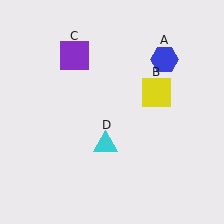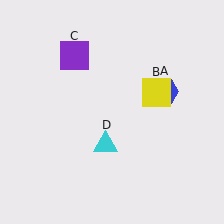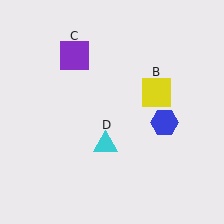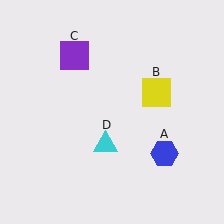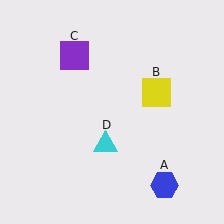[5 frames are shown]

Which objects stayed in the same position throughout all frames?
Yellow square (object B) and purple square (object C) and cyan triangle (object D) remained stationary.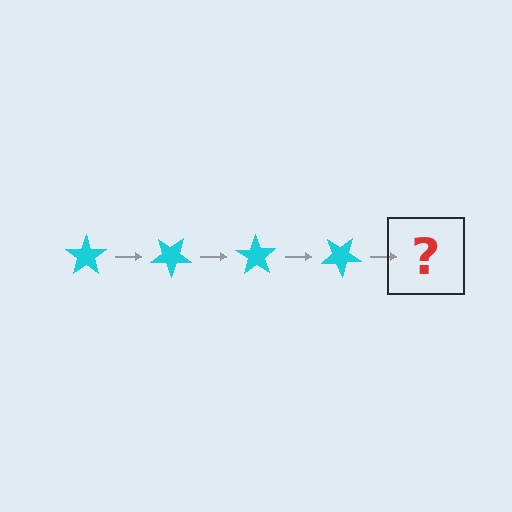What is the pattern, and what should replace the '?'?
The pattern is that the star rotates 35 degrees each step. The '?' should be a cyan star rotated 140 degrees.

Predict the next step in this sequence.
The next step is a cyan star rotated 140 degrees.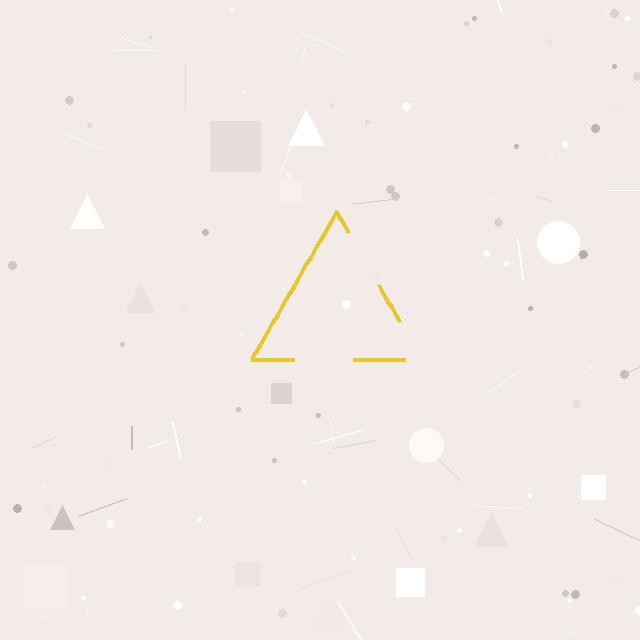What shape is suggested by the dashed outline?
The dashed outline suggests a triangle.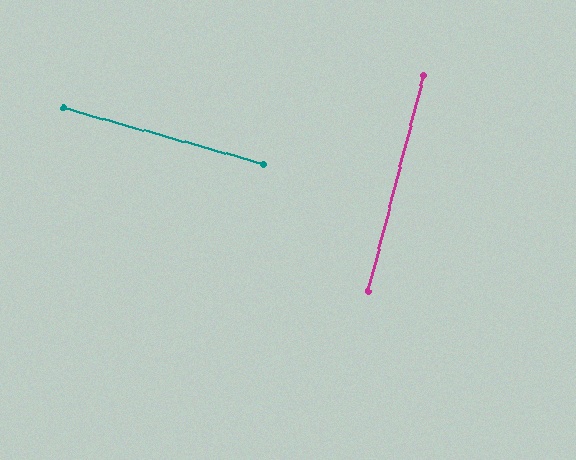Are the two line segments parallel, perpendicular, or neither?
Perpendicular — they meet at approximately 89°.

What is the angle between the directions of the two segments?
Approximately 89 degrees.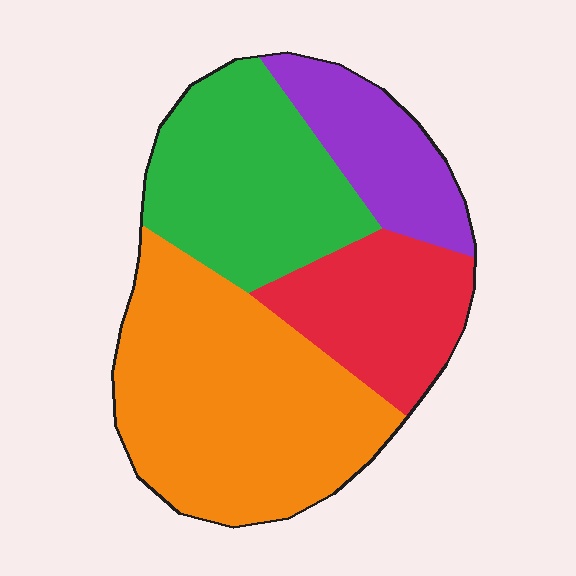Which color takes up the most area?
Orange, at roughly 40%.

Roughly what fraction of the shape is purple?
Purple covers about 15% of the shape.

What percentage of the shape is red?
Red takes up between a sixth and a third of the shape.